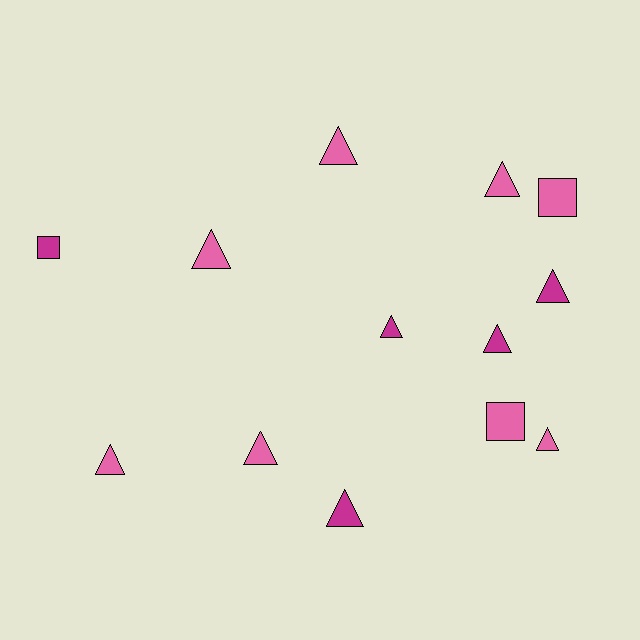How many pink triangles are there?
There are 6 pink triangles.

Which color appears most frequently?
Pink, with 8 objects.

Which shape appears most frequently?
Triangle, with 10 objects.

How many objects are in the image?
There are 13 objects.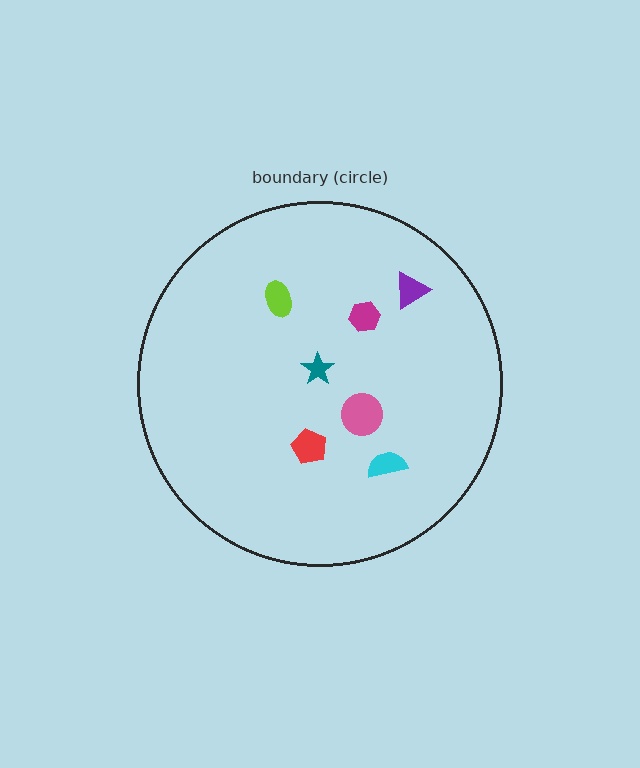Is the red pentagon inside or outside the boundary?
Inside.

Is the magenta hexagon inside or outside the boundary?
Inside.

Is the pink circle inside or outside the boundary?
Inside.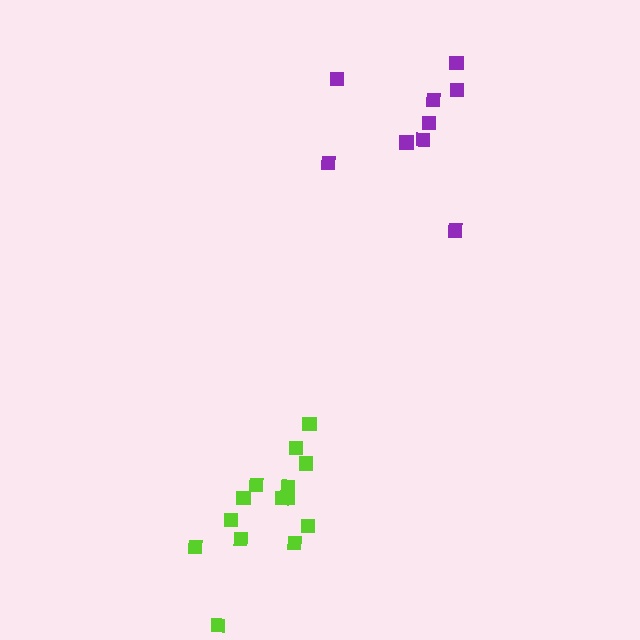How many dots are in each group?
Group 1: 9 dots, Group 2: 14 dots (23 total).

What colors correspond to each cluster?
The clusters are colored: purple, lime.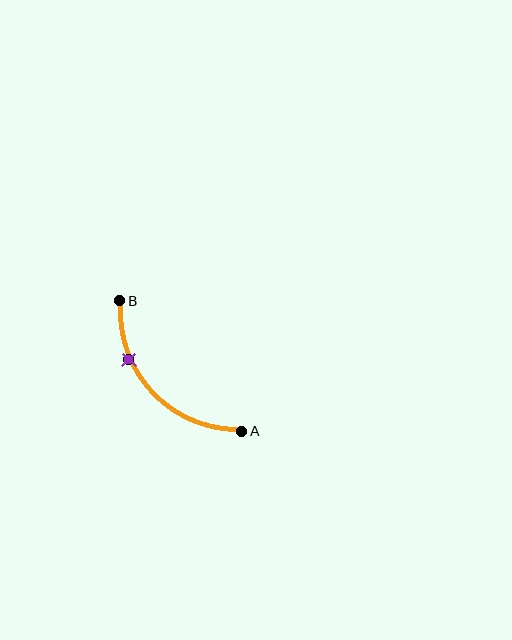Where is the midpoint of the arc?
The arc midpoint is the point on the curve farthest from the straight line joining A and B. It sits below and to the left of that line.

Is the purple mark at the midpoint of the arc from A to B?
No. The purple mark lies on the arc but is closer to endpoint B. The arc midpoint would be at the point on the curve equidistant along the arc from both A and B.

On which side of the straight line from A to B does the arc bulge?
The arc bulges below and to the left of the straight line connecting A and B.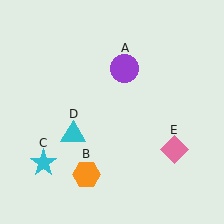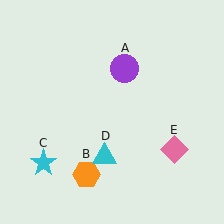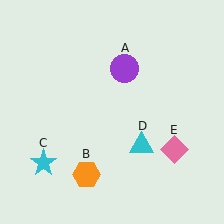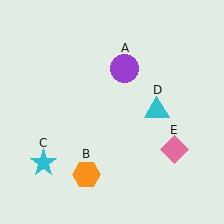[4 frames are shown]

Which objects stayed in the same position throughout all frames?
Purple circle (object A) and orange hexagon (object B) and cyan star (object C) and pink diamond (object E) remained stationary.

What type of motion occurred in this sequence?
The cyan triangle (object D) rotated counterclockwise around the center of the scene.